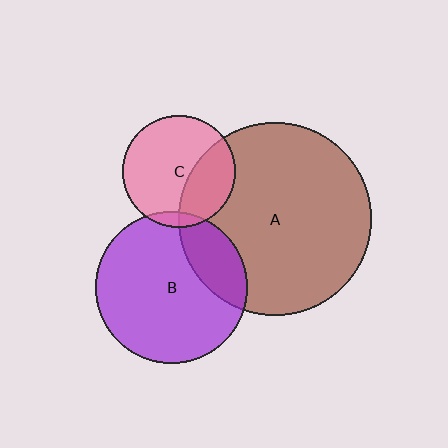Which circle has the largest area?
Circle A (brown).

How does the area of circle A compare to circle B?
Approximately 1.6 times.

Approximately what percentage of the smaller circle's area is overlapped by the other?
Approximately 5%.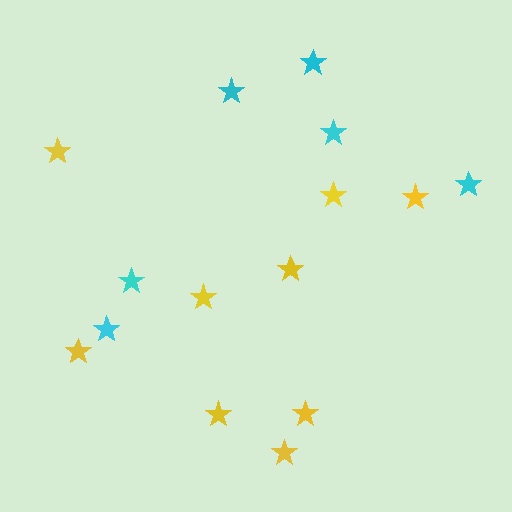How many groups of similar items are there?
There are 2 groups: one group of yellow stars (9) and one group of cyan stars (6).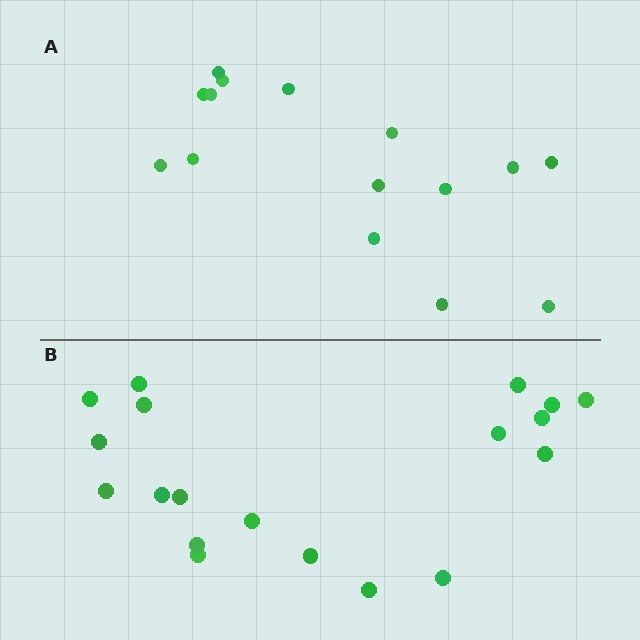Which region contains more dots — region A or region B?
Region B (the bottom region) has more dots.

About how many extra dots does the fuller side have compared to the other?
Region B has about 4 more dots than region A.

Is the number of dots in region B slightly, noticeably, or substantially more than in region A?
Region B has noticeably more, but not dramatically so. The ratio is roughly 1.3 to 1.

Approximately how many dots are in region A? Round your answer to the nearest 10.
About 20 dots. (The exact count is 15, which rounds to 20.)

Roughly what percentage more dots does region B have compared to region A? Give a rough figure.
About 25% more.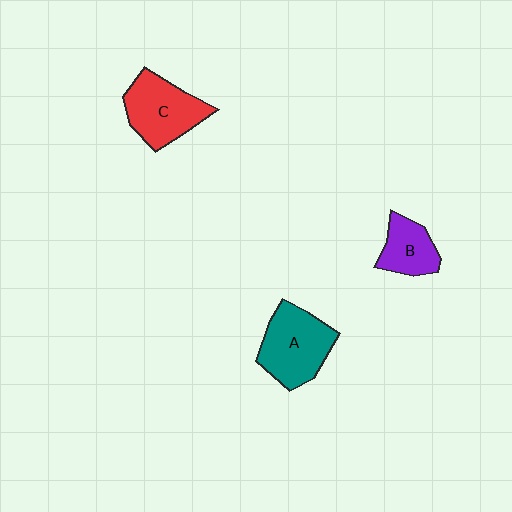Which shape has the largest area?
Shape A (teal).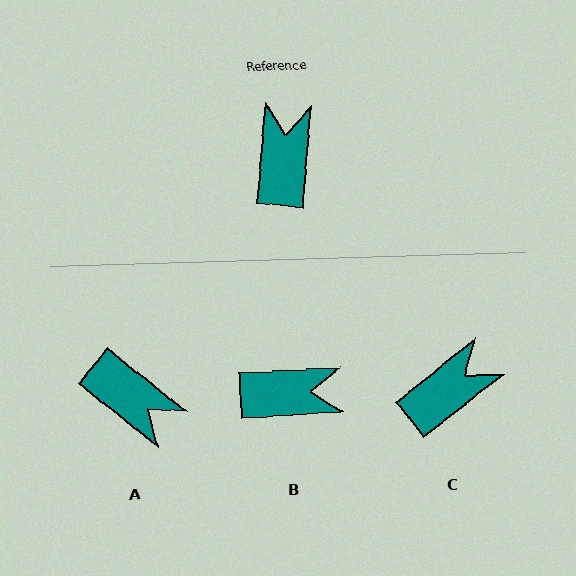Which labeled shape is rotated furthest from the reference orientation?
A, about 124 degrees away.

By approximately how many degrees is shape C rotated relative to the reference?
Approximately 46 degrees clockwise.